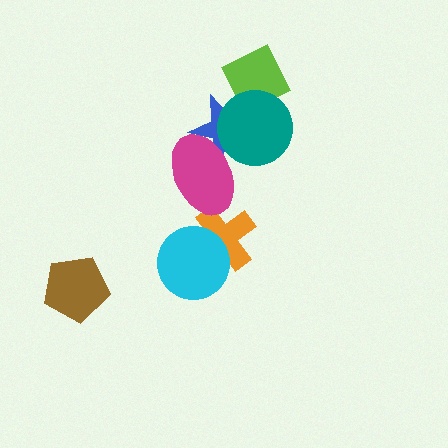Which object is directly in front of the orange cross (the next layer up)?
The cyan circle is directly in front of the orange cross.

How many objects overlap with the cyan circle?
1 object overlaps with the cyan circle.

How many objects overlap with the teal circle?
3 objects overlap with the teal circle.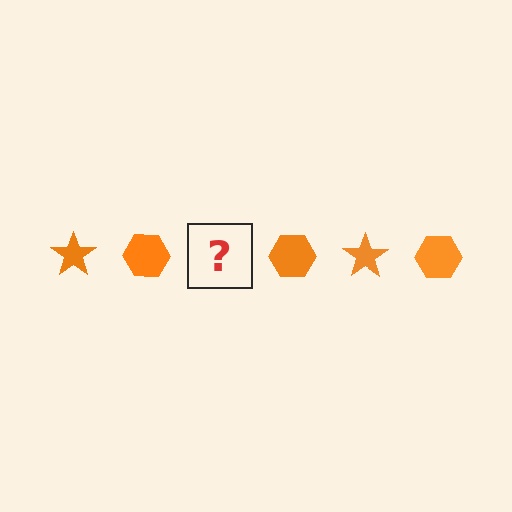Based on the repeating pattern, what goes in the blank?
The blank should be an orange star.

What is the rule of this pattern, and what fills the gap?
The rule is that the pattern cycles through star, hexagon shapes in orange. The gap should be filled with an orange star.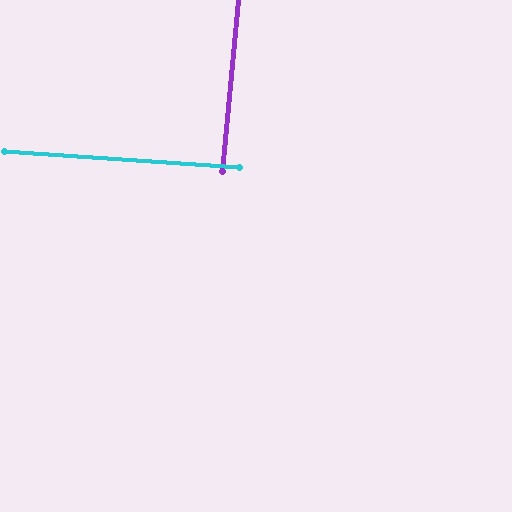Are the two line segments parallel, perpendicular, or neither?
Perpendicular — they meet at approximately 89°.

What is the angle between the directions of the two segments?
Approximately 89 degrees.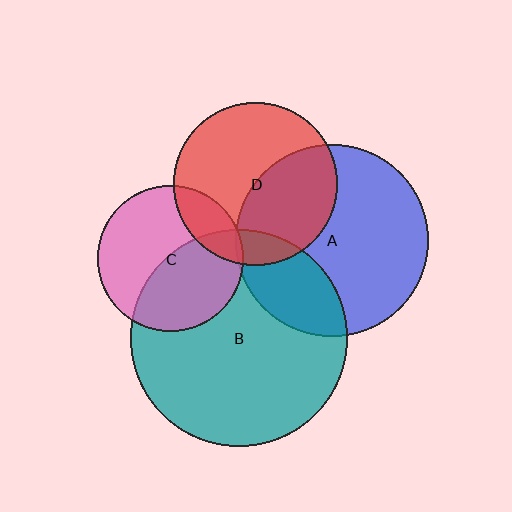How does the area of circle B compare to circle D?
Approximately 1.7 times.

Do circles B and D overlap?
Yes.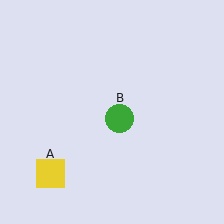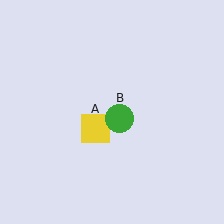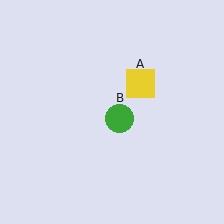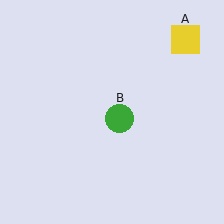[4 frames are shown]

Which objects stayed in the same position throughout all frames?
Green circle (object B) remained stationary.